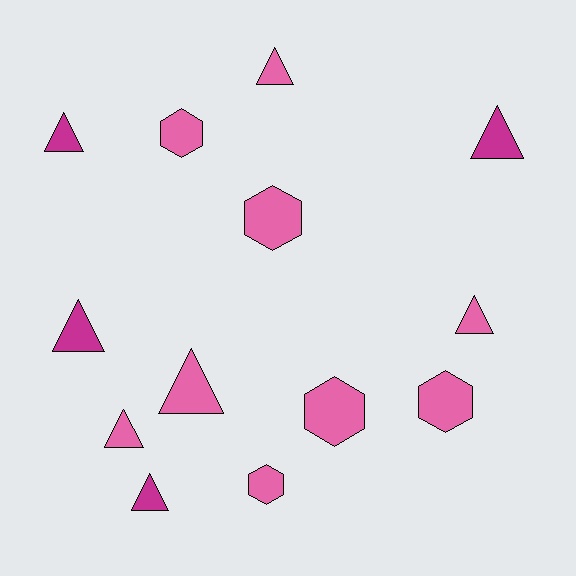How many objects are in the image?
There are 13 objects.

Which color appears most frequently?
Pink, with 9 objects.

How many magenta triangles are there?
There are 4 magenta triangles.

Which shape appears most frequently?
Triangle, with 8 objects.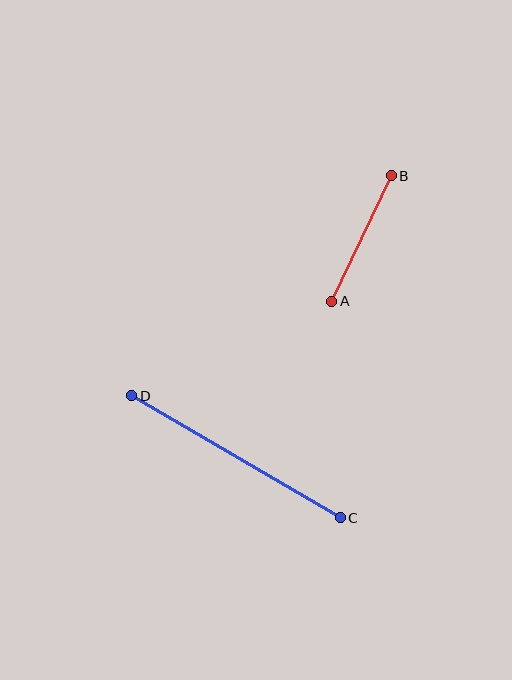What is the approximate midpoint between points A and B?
The midpoint is at approximately (362, 239) pixels.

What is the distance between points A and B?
The distance is approximately 139 pixels.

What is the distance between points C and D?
The distance is approximately 242 pixels.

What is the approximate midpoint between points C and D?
The midpoint is at approximately (236, 457) pixels.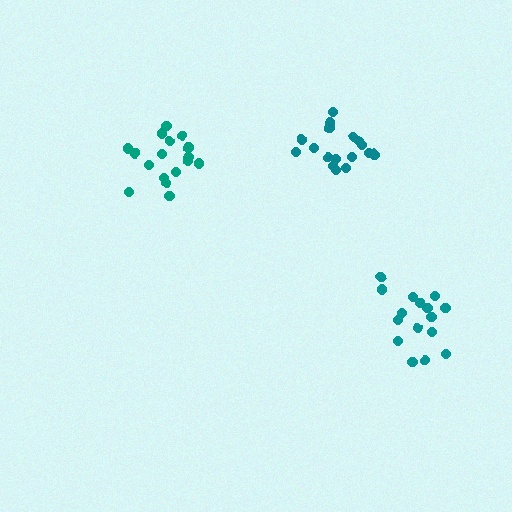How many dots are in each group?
Group 1: 19 dots, Group 2: 17 dots, Group 3: 16 dots (52 total).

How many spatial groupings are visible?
There are 3 spatial groupings.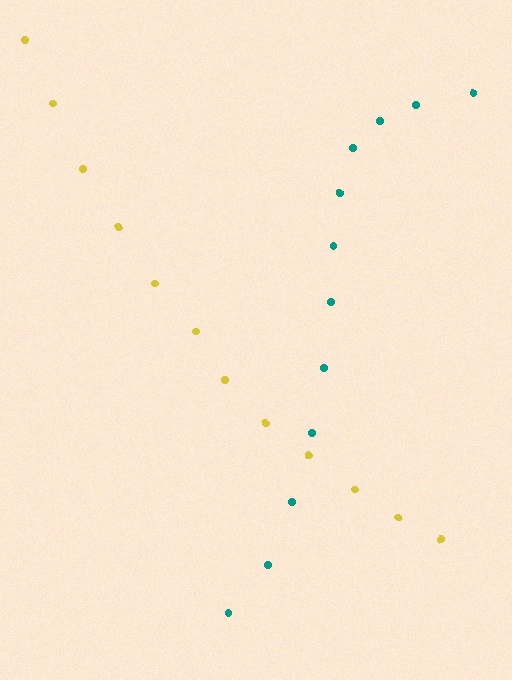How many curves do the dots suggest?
There are 2 distinct paths.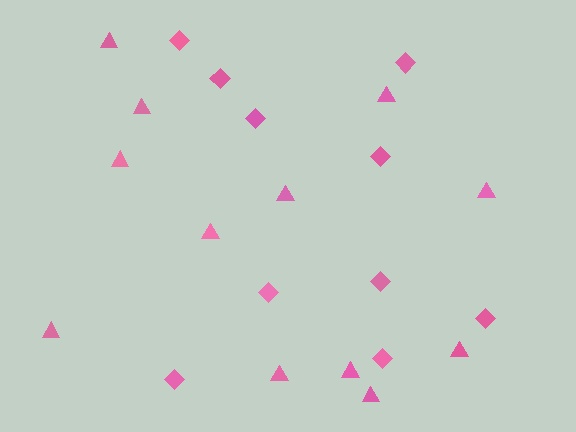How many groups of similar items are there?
There are 2 groups: one group of diamonds (10) and one group of triangles (12).